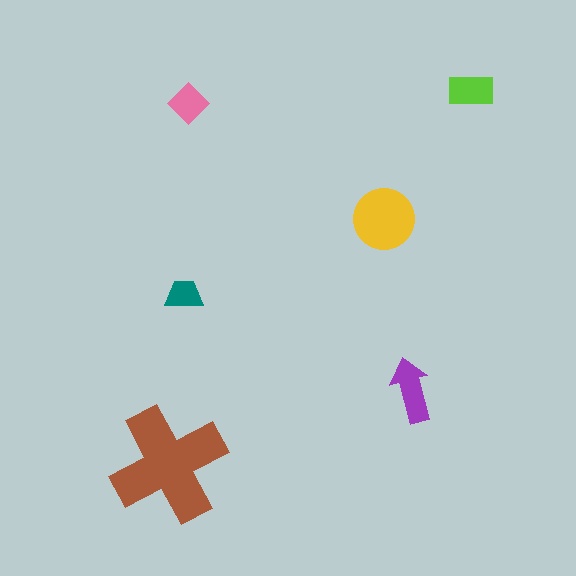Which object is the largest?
The brown cross.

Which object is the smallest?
The teal trapezoid.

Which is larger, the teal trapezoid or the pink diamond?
The pink diamond.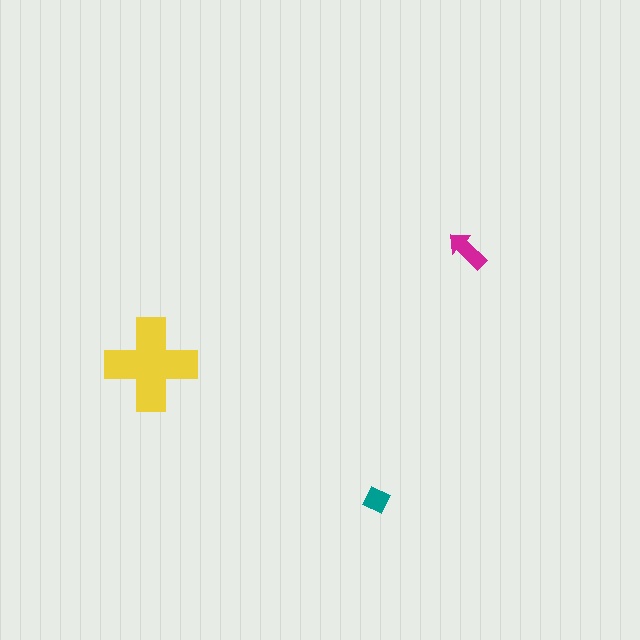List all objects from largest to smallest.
The yellow cross, the magenta arrow, the teal diamond.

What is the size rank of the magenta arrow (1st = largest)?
2nd.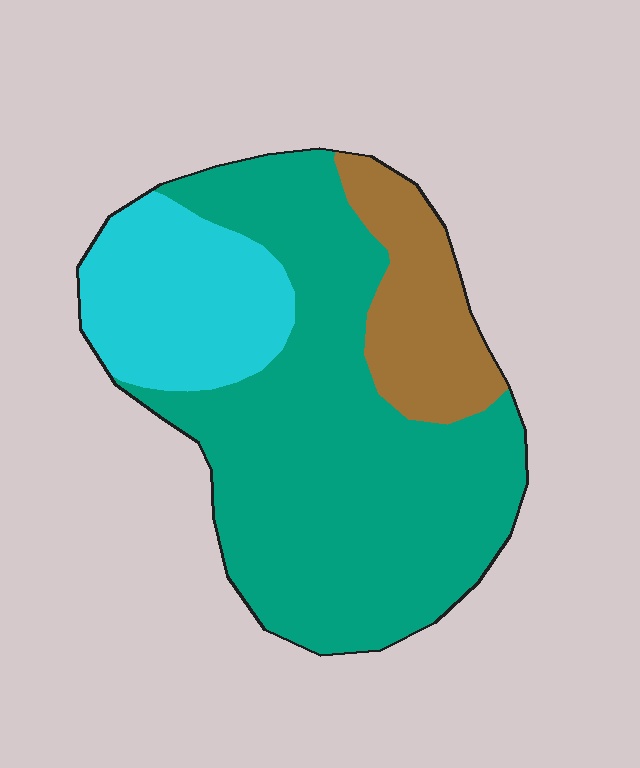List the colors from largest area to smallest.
From largest to smallest: teal, cyan, brown.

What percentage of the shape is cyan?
Cyan covers roughly 20% of the shape.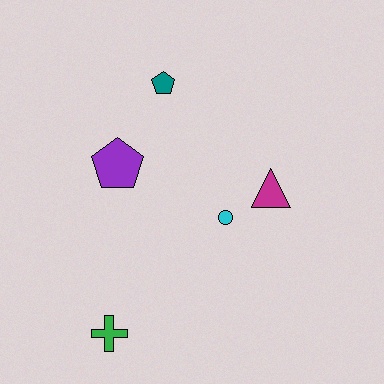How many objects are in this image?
There are 5 objects.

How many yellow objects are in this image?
There are no yellow objects.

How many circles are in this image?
There is 1 circle.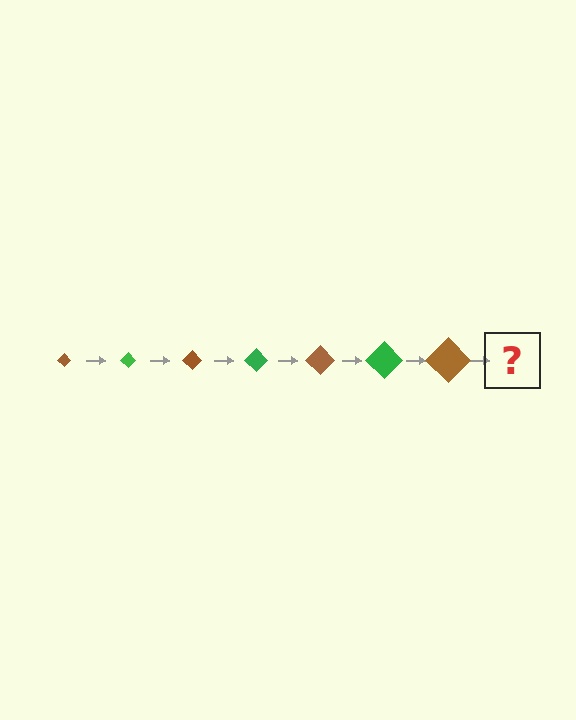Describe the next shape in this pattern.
It should be a green diamond, larger than the previous one.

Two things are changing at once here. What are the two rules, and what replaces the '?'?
The two rules are that the diamond grows larger each step and the color cycles through brown and green. The '?' should be a green diamond, larger than the previous one.